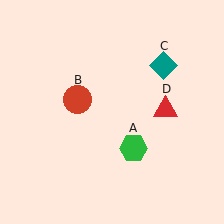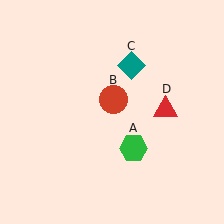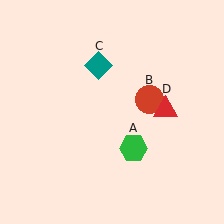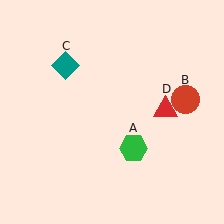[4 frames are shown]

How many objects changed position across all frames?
2 objects changed position: red circle (object B), teal diamond (object C).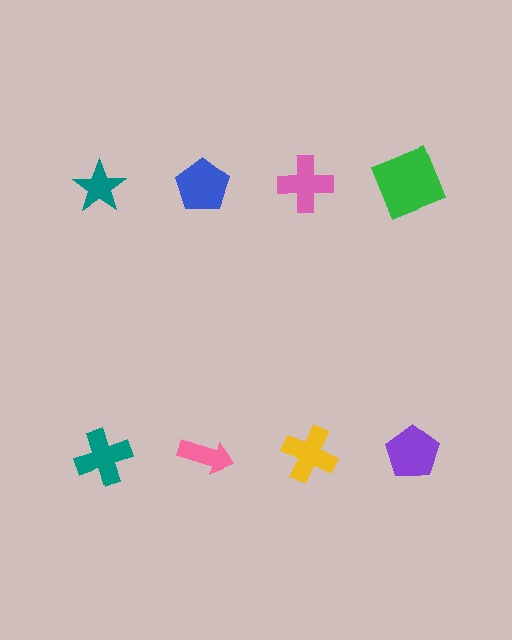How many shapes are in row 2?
4 shapes.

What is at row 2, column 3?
A yellow cross.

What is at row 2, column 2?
A pink arrow.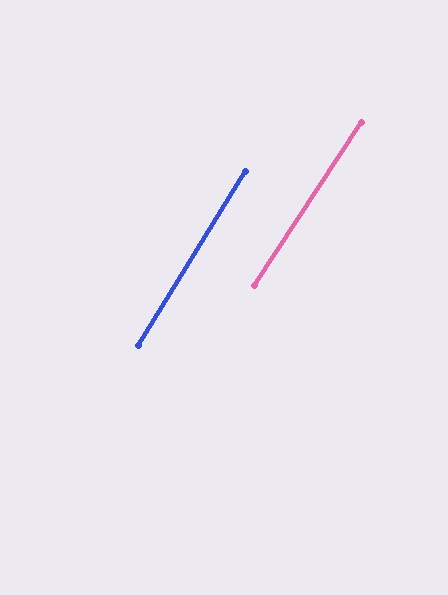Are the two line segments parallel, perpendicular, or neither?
Parallel — their directions differ by only 1.6°.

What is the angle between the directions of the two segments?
Approximately 2 degrees.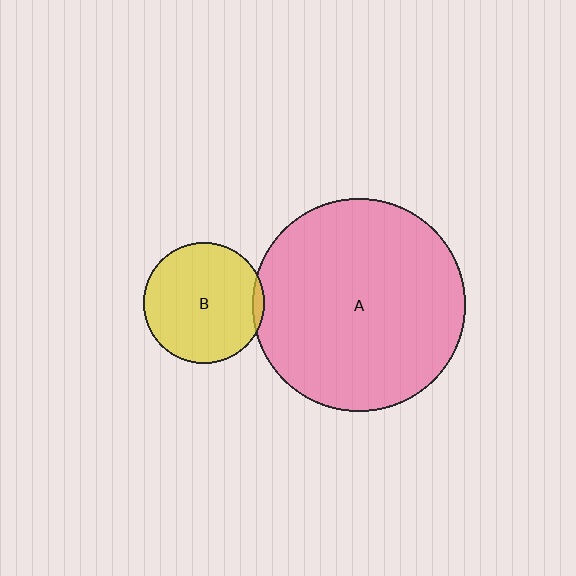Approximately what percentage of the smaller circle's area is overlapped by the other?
Approximately 5%.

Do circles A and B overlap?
Yes.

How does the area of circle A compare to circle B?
Approximately 3.1 times.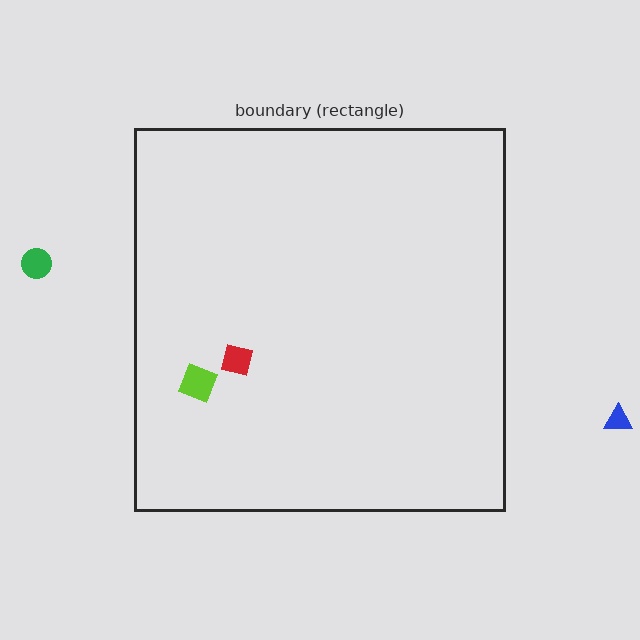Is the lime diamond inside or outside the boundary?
Inside.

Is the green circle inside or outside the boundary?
Outside.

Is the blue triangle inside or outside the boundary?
Outside.